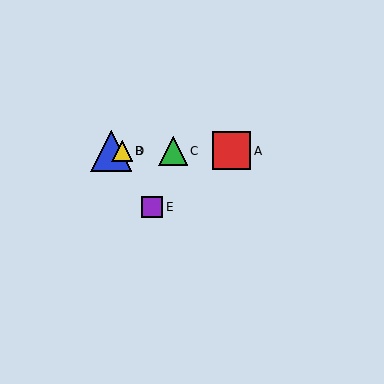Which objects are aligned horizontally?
Objects A, B, C, D are aligned horizontally.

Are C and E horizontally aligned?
No, C is at y≈151 and E is at y≈207.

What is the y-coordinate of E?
Object E is at y≈207.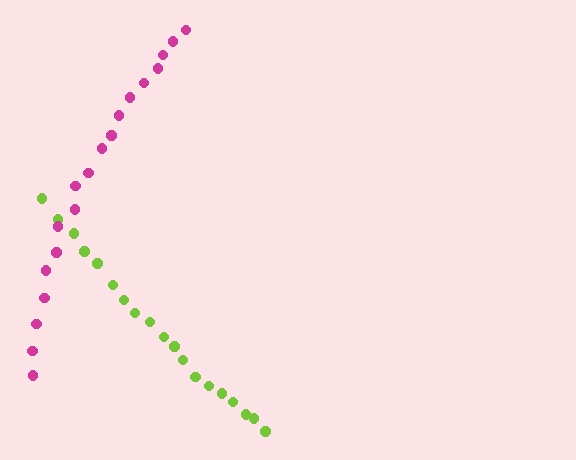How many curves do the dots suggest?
There are 2 distinct paths.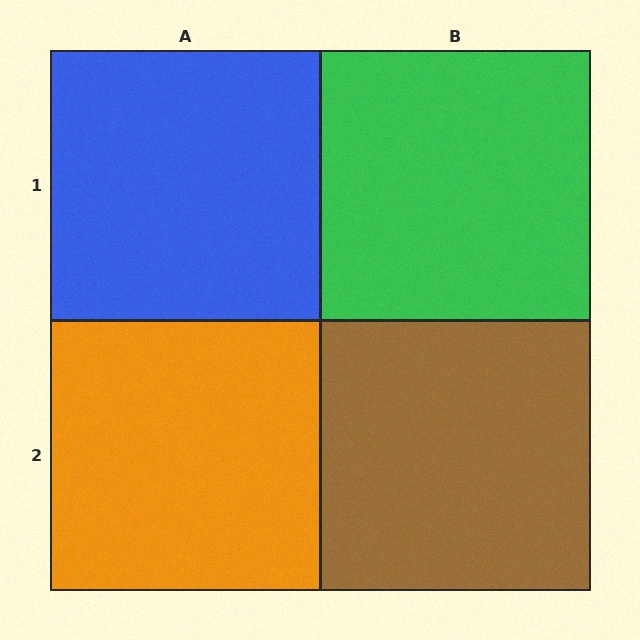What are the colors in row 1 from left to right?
Blue, green.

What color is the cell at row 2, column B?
Brown.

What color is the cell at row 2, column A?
Orange.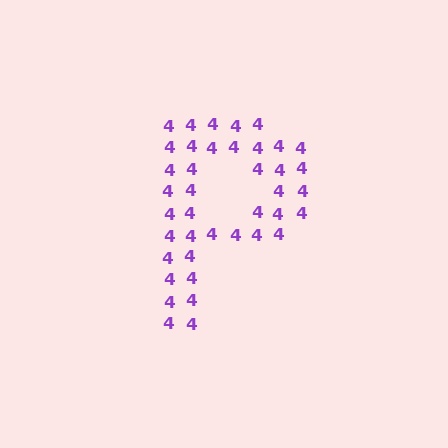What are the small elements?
The small elements are digit 4's.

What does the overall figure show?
The overall figure shows the letter P.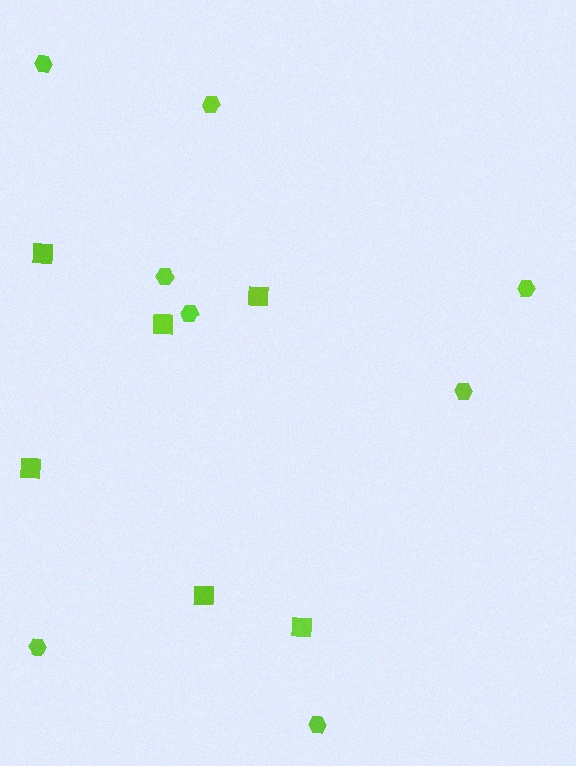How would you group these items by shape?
There are 2 groups: one group of hexagons (8) and one group of squares (6).